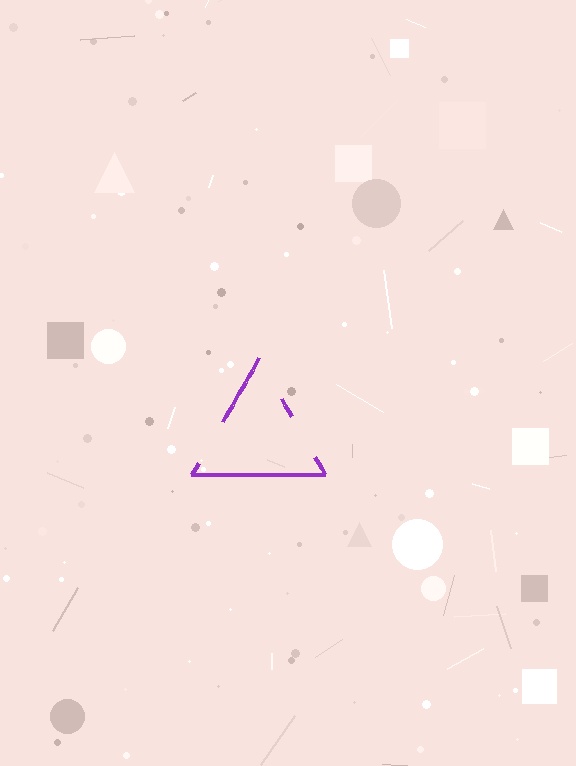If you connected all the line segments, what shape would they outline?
They would outline a triangle.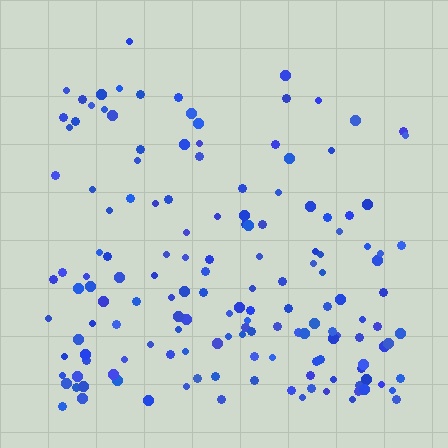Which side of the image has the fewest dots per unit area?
The top.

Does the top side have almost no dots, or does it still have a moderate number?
Still a moderate number, just noticeably fewer than the bottom.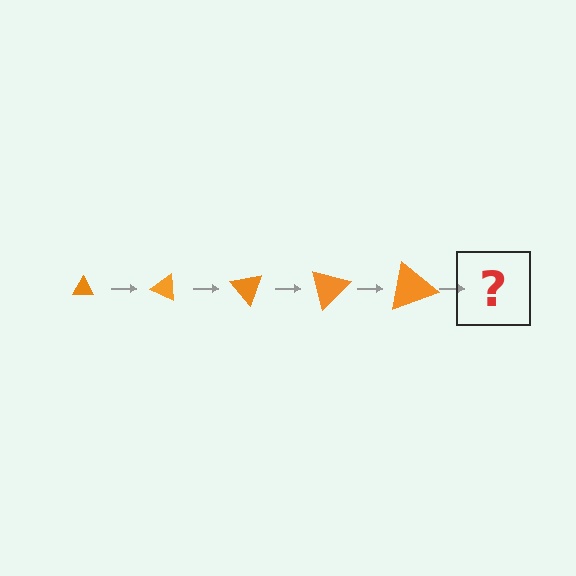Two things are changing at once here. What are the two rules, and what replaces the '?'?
The two rules are that the triangle grows larger each step and it rotates 25 degrees each step. The '?' should be a triangle, larger than the previous one and rotated 125 degrees from the start.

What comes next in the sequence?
The next element should be a triangle, larger than the previous one and rotated 125 degrees from the start.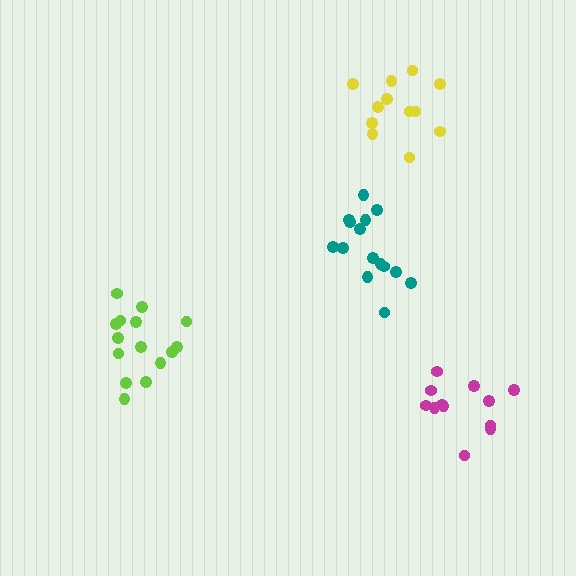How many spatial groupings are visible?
There are 4 spatial groupings.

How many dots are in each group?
Group 1: 12 dots, Group 2: 12 dots, Group 3: 15 dots, Group 4: 15 dots (54 total).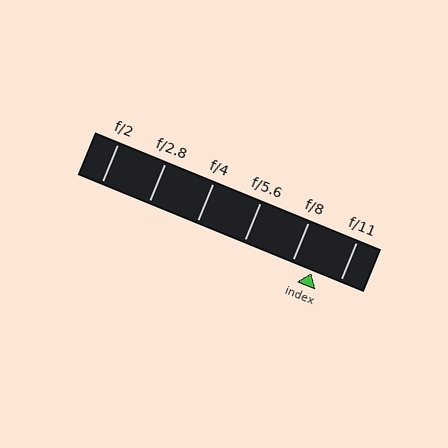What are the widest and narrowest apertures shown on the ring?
The widest aperture shown is f/2 and the narrowest is f/11.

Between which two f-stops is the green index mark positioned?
The index mark is between f/8 and f/11.